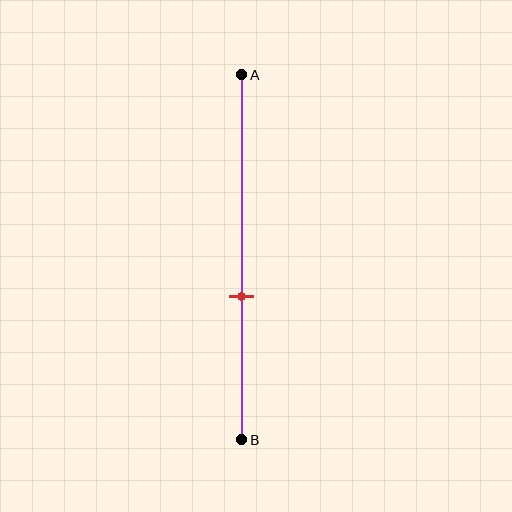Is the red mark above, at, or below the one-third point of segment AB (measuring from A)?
The red mark is below the one-third point of segment AB.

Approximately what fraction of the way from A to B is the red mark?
The red mark is approximately 60% of the way from A to B.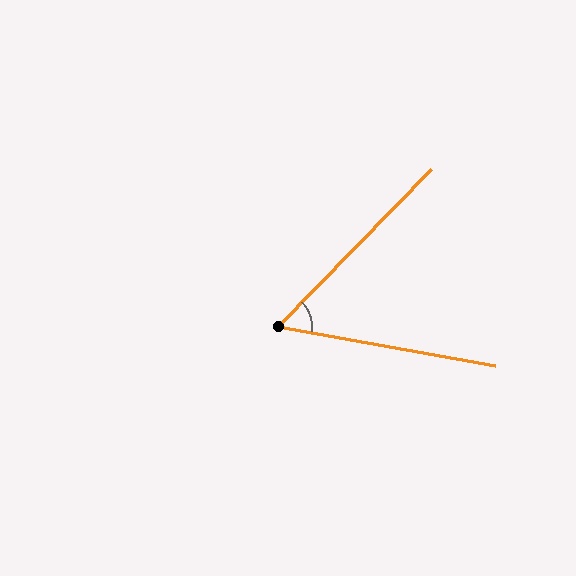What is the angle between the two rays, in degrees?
Approximately 56 degrees.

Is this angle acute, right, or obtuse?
It is acute.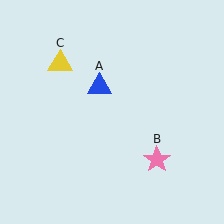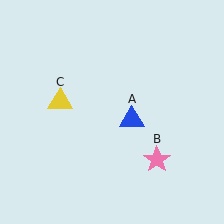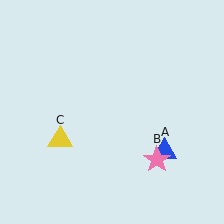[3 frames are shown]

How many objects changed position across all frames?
2 objects changed position: blue triangle (object A), yellow triangle (object C).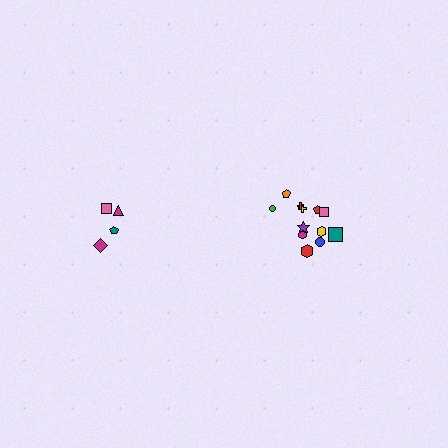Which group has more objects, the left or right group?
The right group.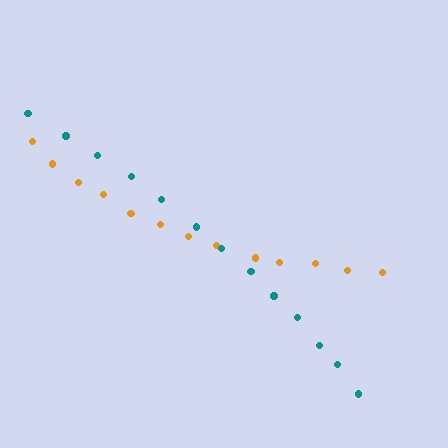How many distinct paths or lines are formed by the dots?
There are 2 distinct paths.